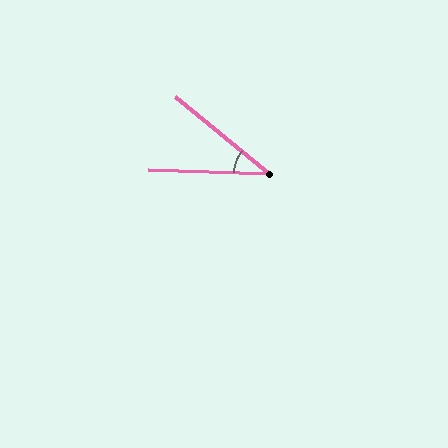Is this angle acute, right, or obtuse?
It is acute.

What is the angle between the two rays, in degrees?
Approximately 38 degrees.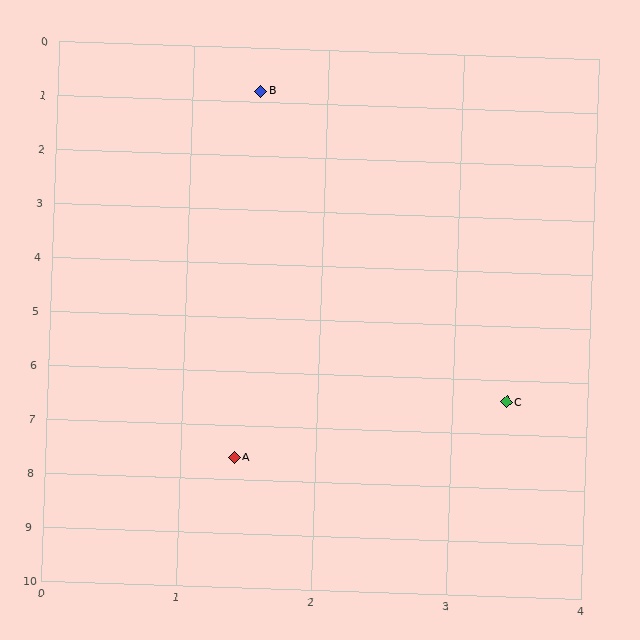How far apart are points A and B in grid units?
Points A and B are about 6.8 grid units apart.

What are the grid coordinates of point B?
Point B is at approximately (1.5, 0.8).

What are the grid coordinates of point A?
Point A is at approximately (1.4, 7.6).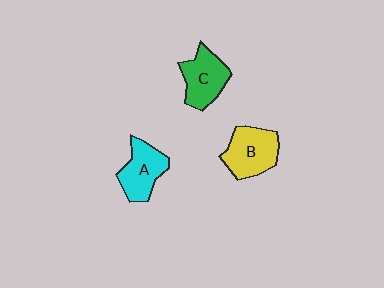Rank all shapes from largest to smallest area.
From largest to smallest: B (yellow), C (green), A (cyan).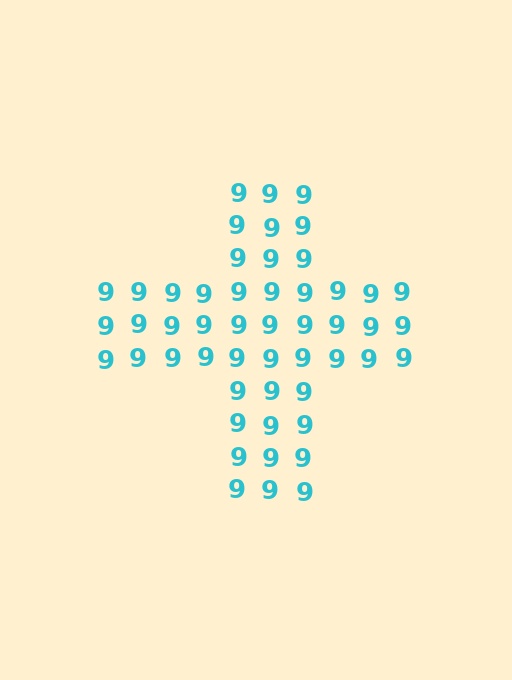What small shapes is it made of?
It is made of small digit 9's.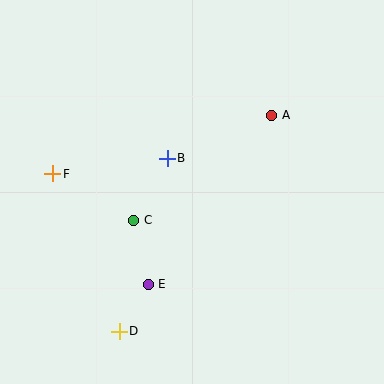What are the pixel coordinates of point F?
Point F is at (53, 174).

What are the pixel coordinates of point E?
Point E is at (148, 284).